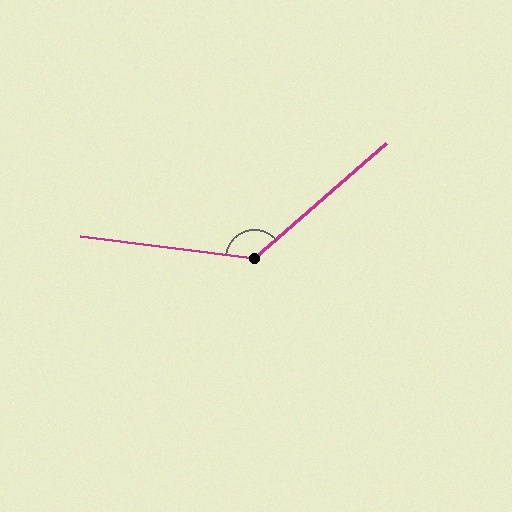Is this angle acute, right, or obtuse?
It is obtuse.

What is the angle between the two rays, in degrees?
Approximately 132 degrees.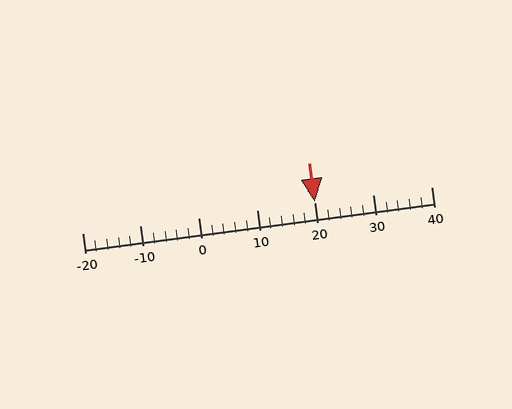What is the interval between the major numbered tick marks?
The major tick marks are spaced 10 units apart.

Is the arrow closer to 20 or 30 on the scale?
The arrow is closer to 20.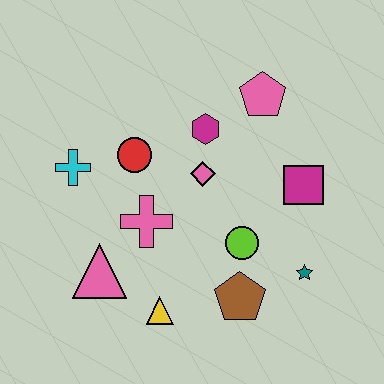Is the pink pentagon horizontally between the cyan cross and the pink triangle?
No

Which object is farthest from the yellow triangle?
The pink pentagon is farthest from the yellow triangle.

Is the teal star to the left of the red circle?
No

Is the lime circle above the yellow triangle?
Yes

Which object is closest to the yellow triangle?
The pink triangle is closest to the yellow triangle.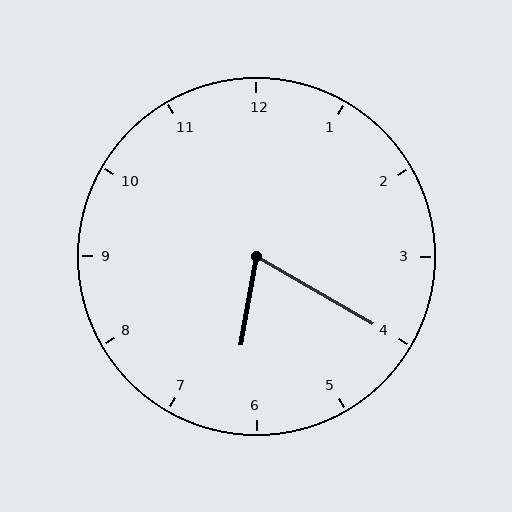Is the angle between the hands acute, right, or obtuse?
It is acute.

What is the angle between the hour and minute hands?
Approximately 70 degrees.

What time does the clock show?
6:20.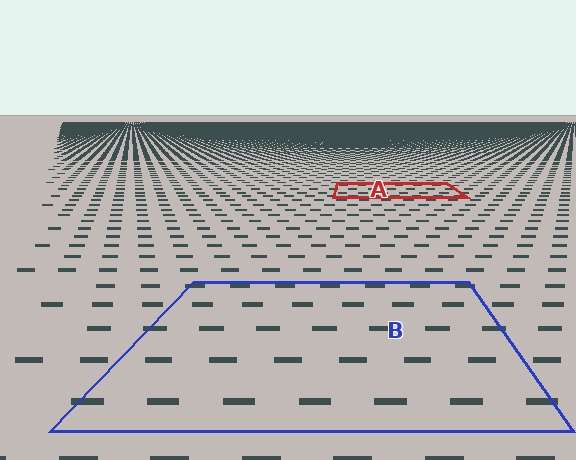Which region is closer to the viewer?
Region B is closer. The texture elements there are larger and more spread out.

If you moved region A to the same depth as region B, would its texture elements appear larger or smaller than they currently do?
They would appear larger. At a closer depth, the same texture elements are projected at a bigger on-screen size.